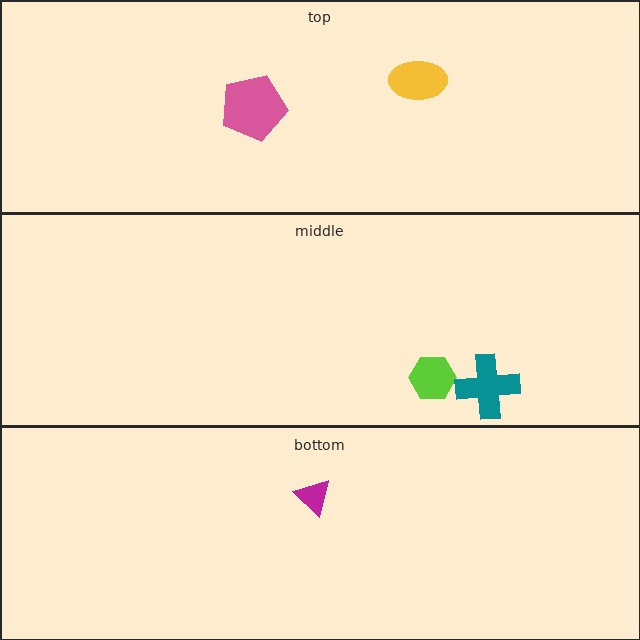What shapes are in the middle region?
The lime hexagon, the teal cross.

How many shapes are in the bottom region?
1.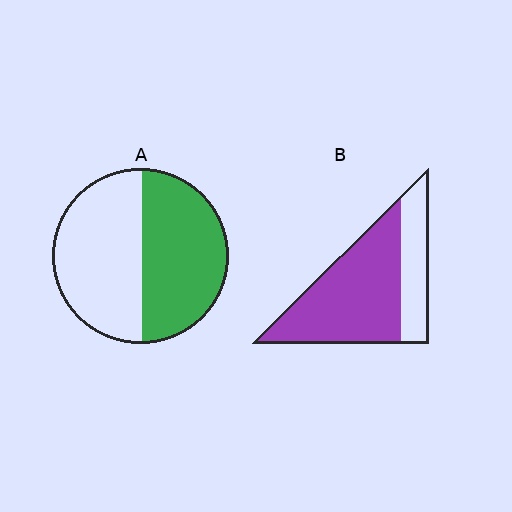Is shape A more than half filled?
Roughly half.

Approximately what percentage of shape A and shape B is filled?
A is approximately 50% and B is approximately 70%.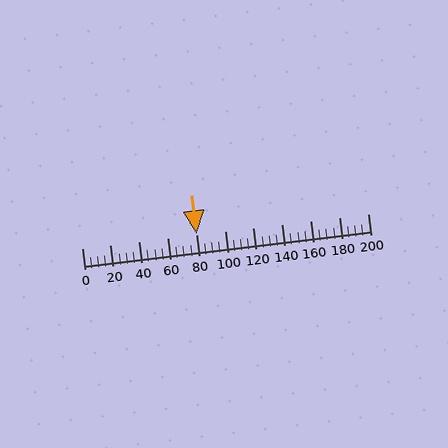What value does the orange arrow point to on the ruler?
The orange arrow points to approximately 80.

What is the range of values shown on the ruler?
The ruler shows values from 0 to 200.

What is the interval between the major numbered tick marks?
The major tick marks are spaced 20 units apart.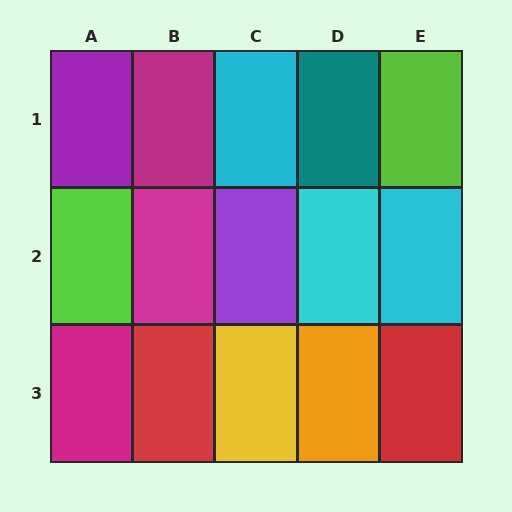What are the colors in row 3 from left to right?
Magenta, red, yellow, orange, red.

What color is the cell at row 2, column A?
Lime.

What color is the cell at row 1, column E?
Lime.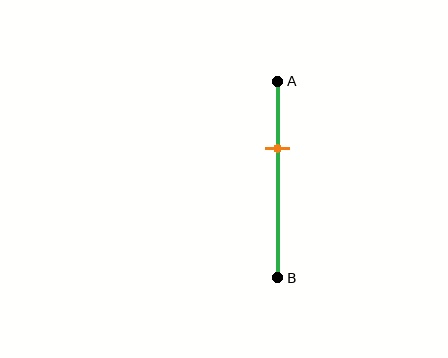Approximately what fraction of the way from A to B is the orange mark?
The orange mark is approximately 35% of the way from A to B.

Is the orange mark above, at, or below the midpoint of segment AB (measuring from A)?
The orange mark is above the midpoint of segment AB.